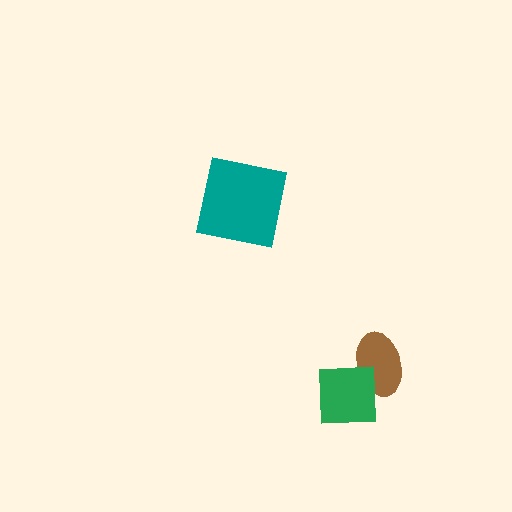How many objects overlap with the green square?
1 object overlaps with the green square.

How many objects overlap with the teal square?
0 objects overlap with the teal square.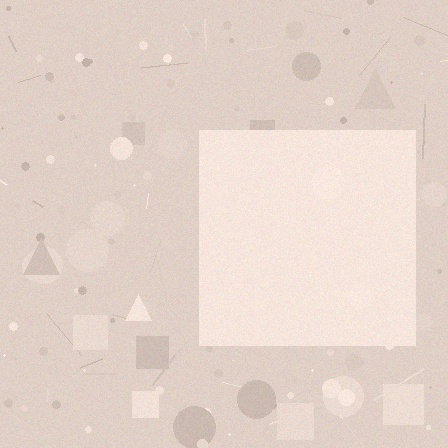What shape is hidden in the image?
A square is hidden in the image.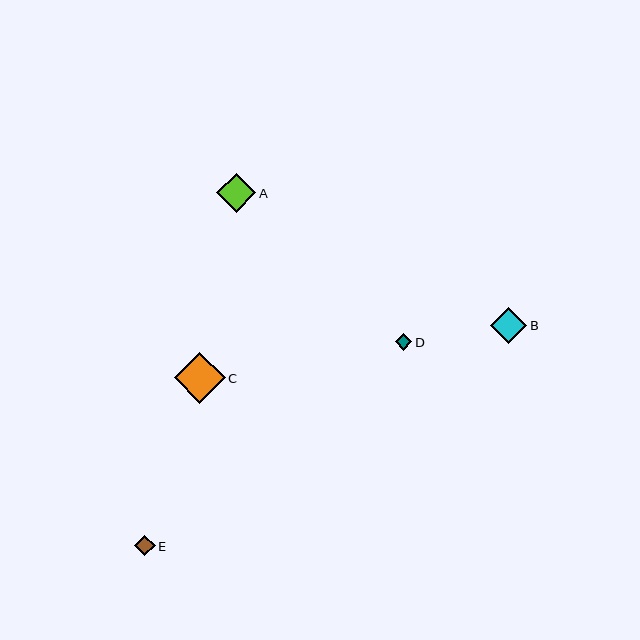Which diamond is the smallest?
Diamond D is the smallest with a size of approximately 17 pixels.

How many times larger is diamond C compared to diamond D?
Diamond C is approximately 3.1 times the size of diamond D.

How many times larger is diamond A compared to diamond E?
Diamond A is approximately 1.9 times the size of diamond E.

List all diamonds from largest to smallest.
From largest to smallest: C, A, B, E, D.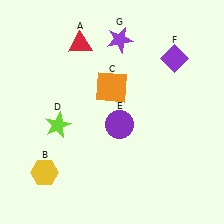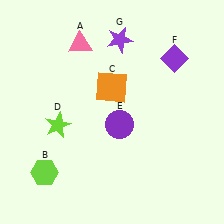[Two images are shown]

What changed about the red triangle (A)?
In Image 1, A is red. In Image 2, it changed to pink.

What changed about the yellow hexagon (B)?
In Image 1, B is yellow. In Image 2, it changed to lime.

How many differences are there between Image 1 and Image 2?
There are 2 differences between the two images.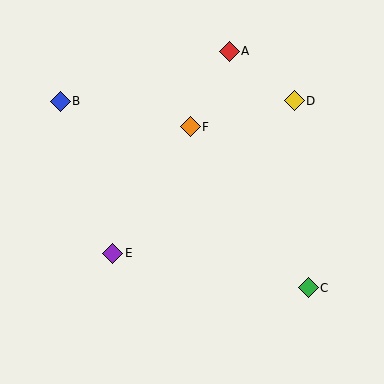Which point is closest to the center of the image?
Point F at (190, 127) is closest to the center.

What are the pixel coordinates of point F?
Point F is at (190, 127).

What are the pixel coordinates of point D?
Point D is at (294, 101).